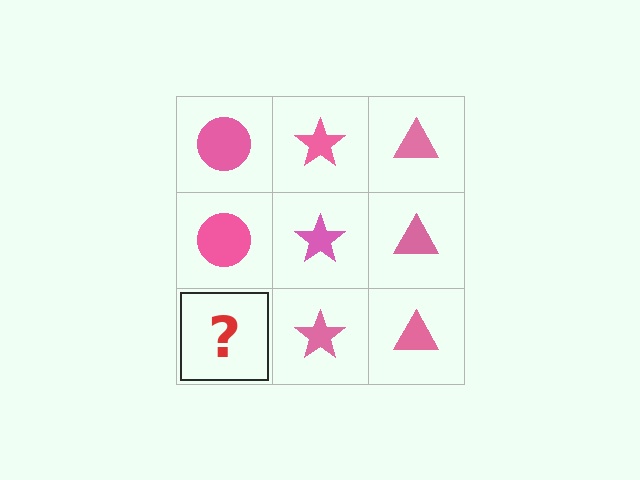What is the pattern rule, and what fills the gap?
The rule is that each column has a consistent shape. The gap should be filled with a pink circle.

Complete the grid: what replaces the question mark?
The question mark should be replaced with a pink circle.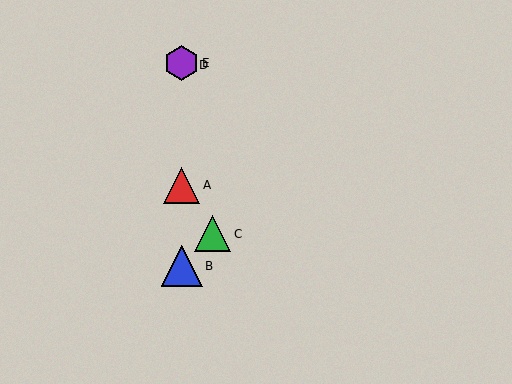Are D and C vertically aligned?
No, D is at x≈182 and C is at x≈213.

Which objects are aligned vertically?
Objects A, B, D, E are aligned vertically.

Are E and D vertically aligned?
Yes, both are at x≈182.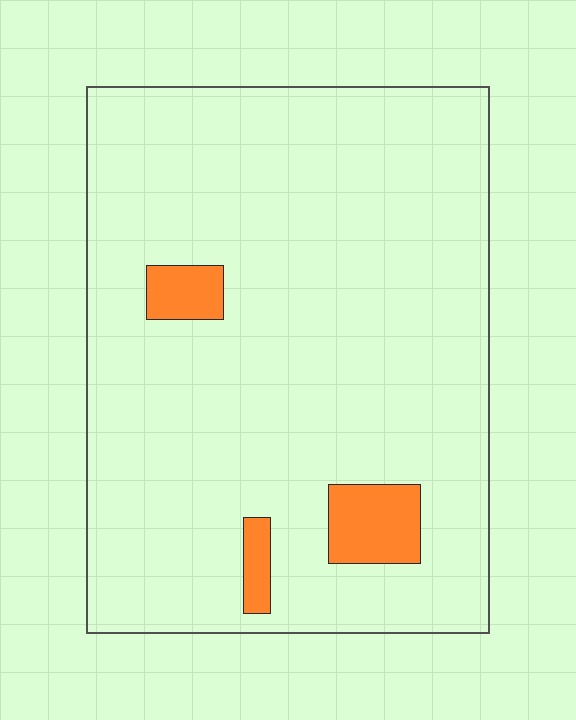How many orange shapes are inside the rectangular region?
3.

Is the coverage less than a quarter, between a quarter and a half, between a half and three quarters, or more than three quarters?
Less than a quarter.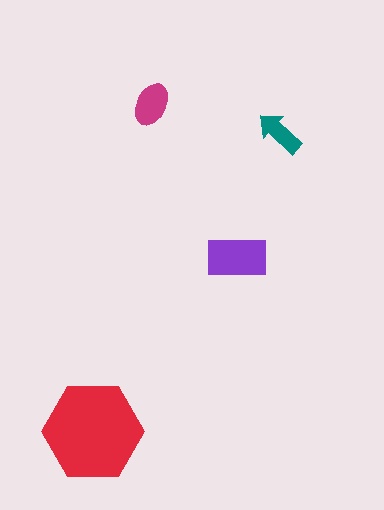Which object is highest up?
The magenta ellipse is topmost.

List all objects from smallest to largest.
The teal arrow, the magenta ellipse, the purple rectangle, the red hexagon.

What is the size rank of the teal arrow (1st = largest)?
4th.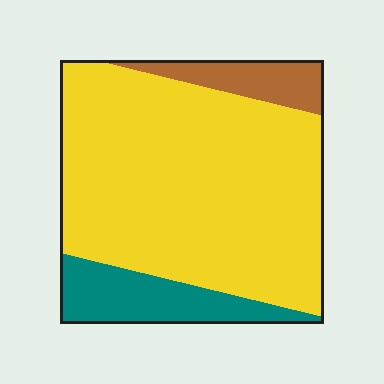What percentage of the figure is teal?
Teal takes up about one sixth (1/6) of the figure.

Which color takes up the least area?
Brown, at roughly 10%.